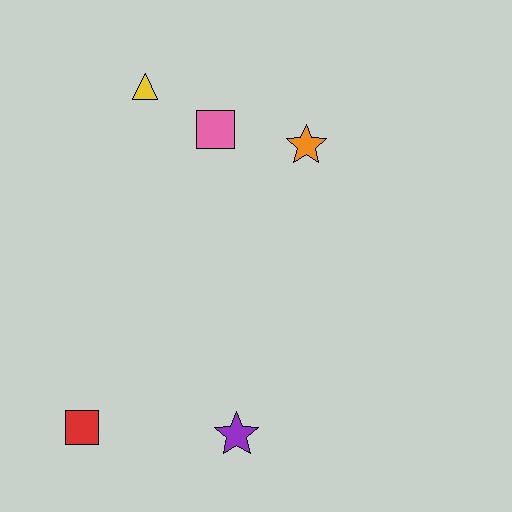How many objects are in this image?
There are 5 objects.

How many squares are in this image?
There are 2 squares.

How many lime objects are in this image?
There are no lime objects.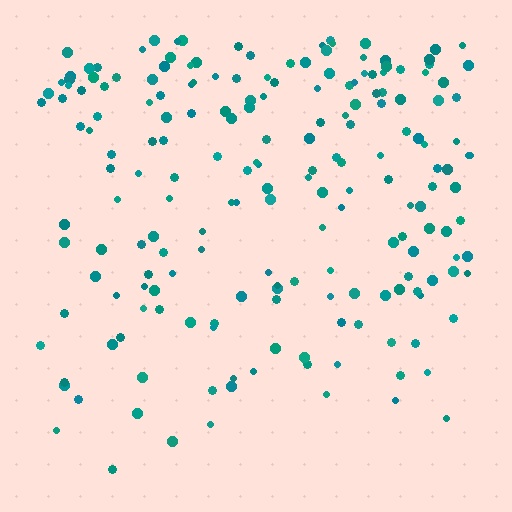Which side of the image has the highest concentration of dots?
The top.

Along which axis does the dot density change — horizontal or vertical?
Vertical.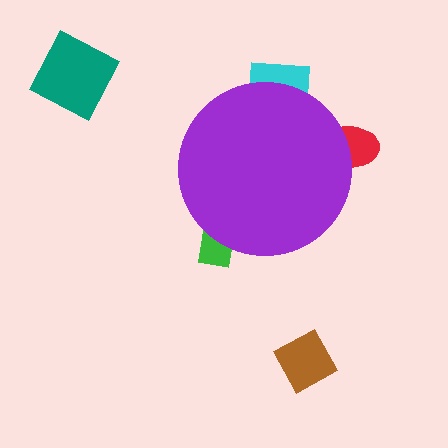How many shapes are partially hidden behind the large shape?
3 shapes are partially hidden.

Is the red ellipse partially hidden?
Yes, the red ellipse is partially hidden behind the purple circle.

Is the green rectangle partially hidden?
Yes, the green rectangle is partially hidden behind the purple circle.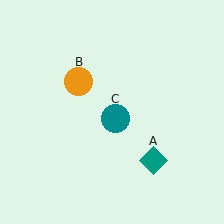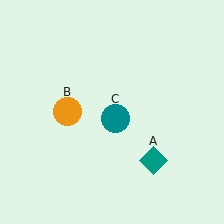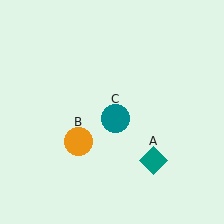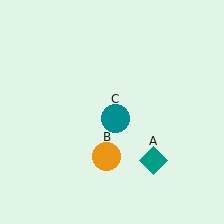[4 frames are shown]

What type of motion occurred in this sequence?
The orange circle (object B) rotated counterclockwise around the center of the scene.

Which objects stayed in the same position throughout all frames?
Teal diamond (object A) and teal circle (object C) remained stationary.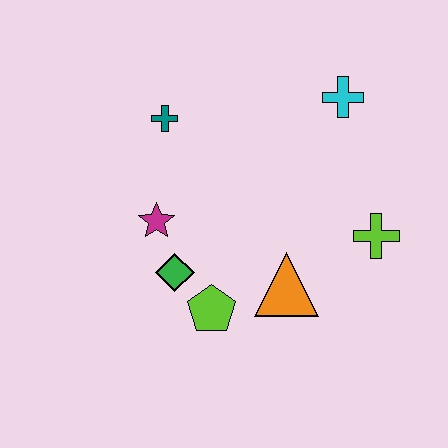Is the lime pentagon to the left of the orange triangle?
Yes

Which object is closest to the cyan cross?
The lime cross is closest to the cyan cross.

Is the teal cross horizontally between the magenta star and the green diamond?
Yes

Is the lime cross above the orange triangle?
Yes